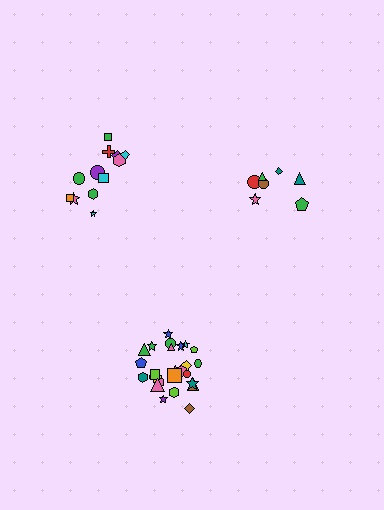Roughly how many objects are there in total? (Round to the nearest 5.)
Roughly 45 objects in total.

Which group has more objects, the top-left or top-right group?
The top-left group.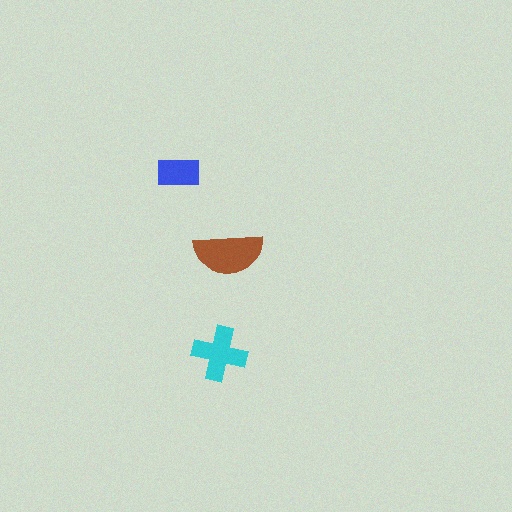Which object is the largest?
The brown semicircle.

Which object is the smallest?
The blue rectangle.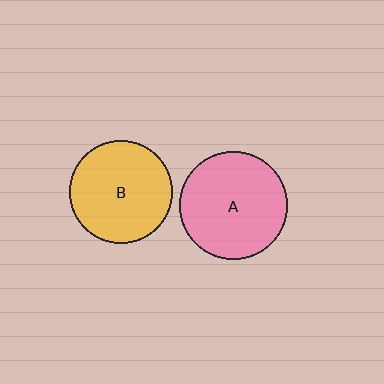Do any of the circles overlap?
No, none of the circles overlap.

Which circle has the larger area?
Circle A (pink).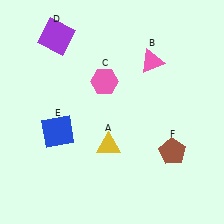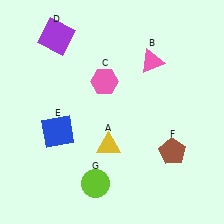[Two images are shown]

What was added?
A lime circle (G) was added in Image 2.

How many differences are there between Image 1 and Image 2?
There is 1 difference between the two images.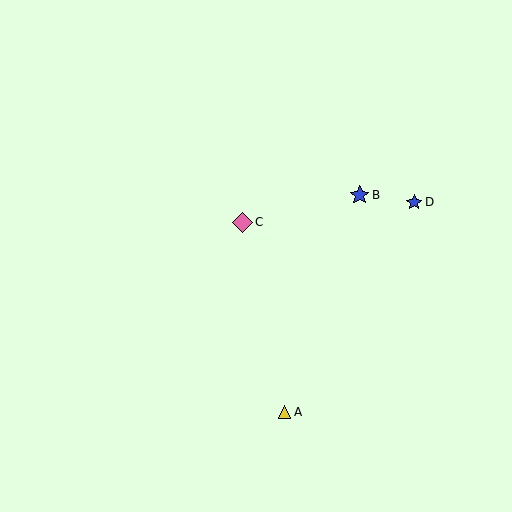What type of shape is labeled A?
Shape A is a yellow triangle.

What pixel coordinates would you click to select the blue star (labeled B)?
Click at (360, 195) to select the blue star B.